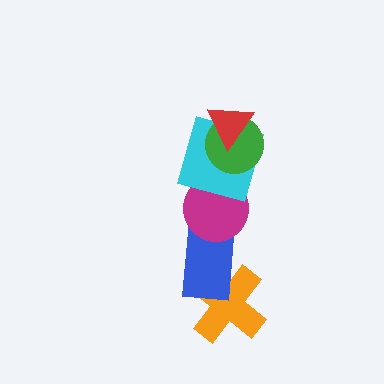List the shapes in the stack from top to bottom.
From top to bottom: the red triangle, the green circle, the cyan square, the magenta circle, the blue rectangle, the orange cross.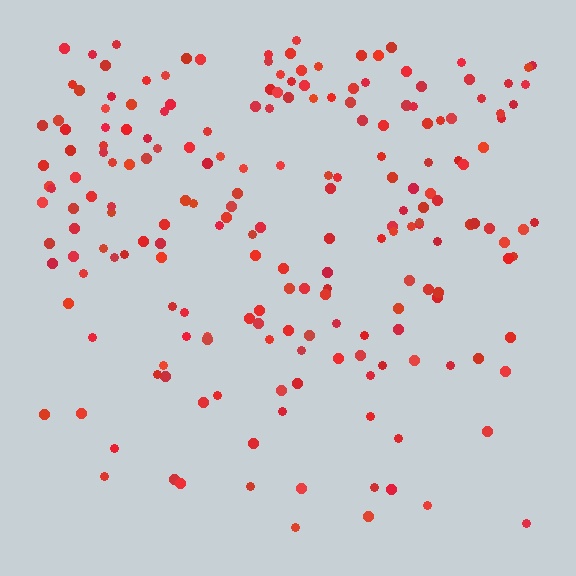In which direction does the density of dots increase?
From bottom to top, with the top side densest.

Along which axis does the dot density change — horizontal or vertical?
Vertical.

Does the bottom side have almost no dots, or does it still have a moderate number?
Still a moderate number, just noticeably fewer than the top.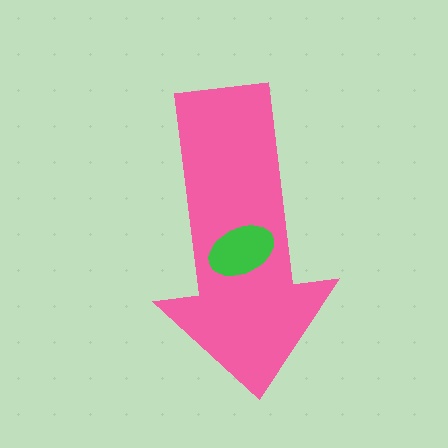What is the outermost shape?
The pink arrow.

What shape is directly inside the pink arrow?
The green ellipse.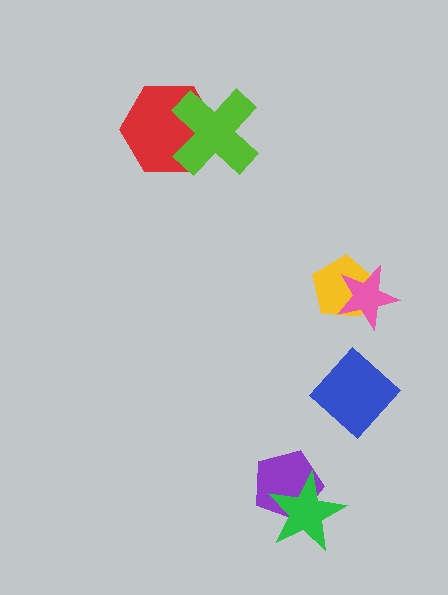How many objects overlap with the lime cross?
1 object overlaps with the lime cross.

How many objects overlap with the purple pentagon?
1 object overlaps with the purple pentagon.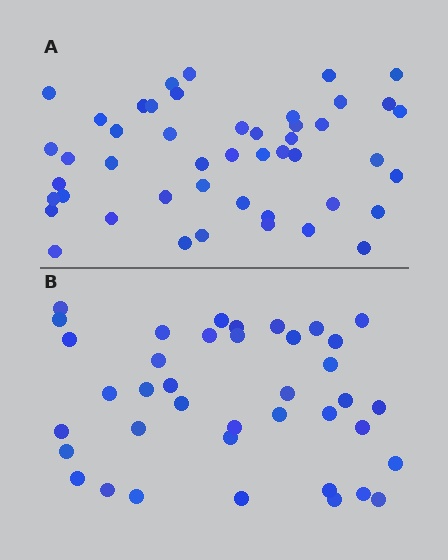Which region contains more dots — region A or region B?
Region A (the top region) has more dots.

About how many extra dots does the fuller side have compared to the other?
Region A has roughly 8 or so more dots than region B.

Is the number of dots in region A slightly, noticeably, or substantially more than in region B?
Region A has only slightly more — the two regions are fairly close. The ratio is roughly 1.2 to 1.